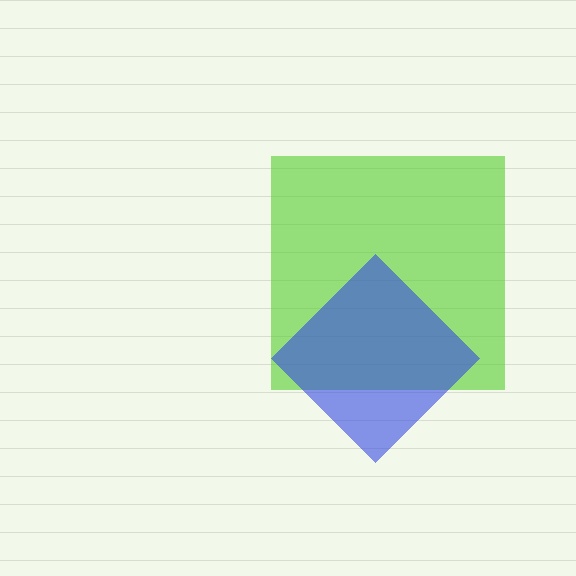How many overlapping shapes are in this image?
There are 2 overlapping shapes in the image.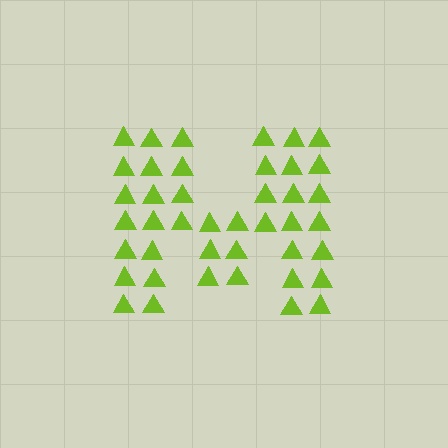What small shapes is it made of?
It is made of small triangles.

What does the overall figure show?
The overall figure shows the letter M.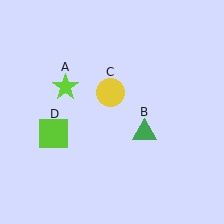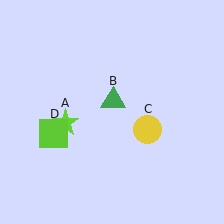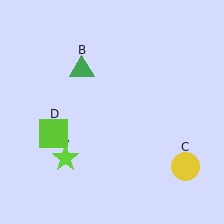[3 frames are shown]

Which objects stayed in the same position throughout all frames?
Lime square (object D) remained stationary.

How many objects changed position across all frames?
3 objects changed position: lime star (object A), green triangle (object B), yellow circle (object C).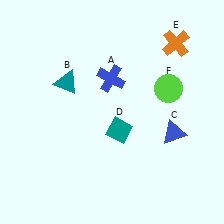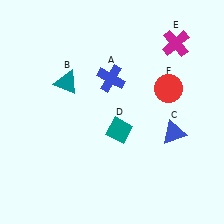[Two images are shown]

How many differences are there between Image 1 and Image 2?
There are 2 differences between the two images.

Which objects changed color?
E changed from orange to magenta. F changed from lime to red.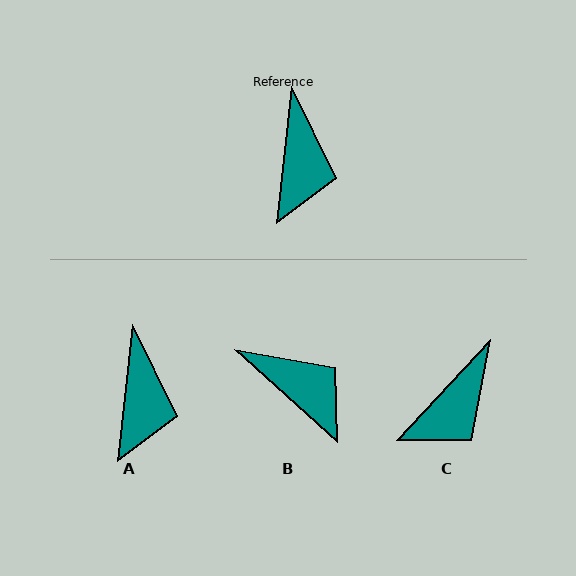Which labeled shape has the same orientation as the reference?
A.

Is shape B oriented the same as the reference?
No, it is off by about 54 degrees.